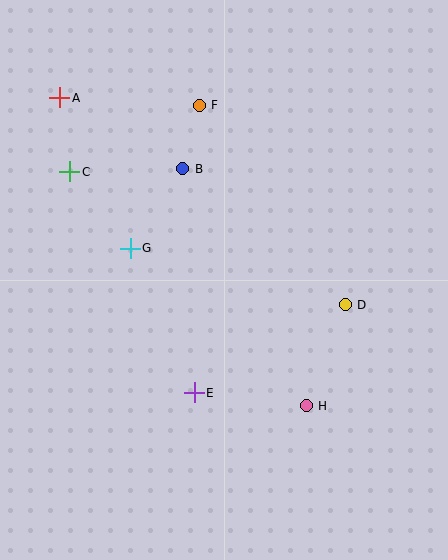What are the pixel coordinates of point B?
Point B is at (183, 169).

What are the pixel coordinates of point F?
Point F is at (199, 105).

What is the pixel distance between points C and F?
The distance between C and F is 146 pixels.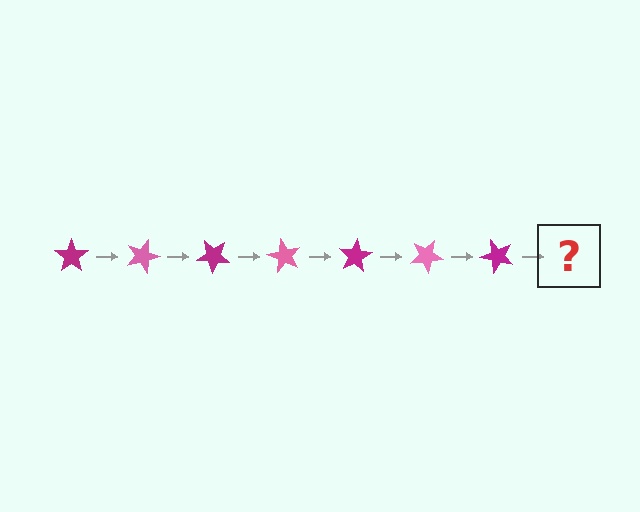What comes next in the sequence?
The next element should be a pink star, rotated 140 degrees from the start.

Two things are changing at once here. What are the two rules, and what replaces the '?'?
The two rules are that it rotates 20 degrees each step and the color cycles through magenta and pink. The '?' should be a pink star, rotated 140 degrees from the start.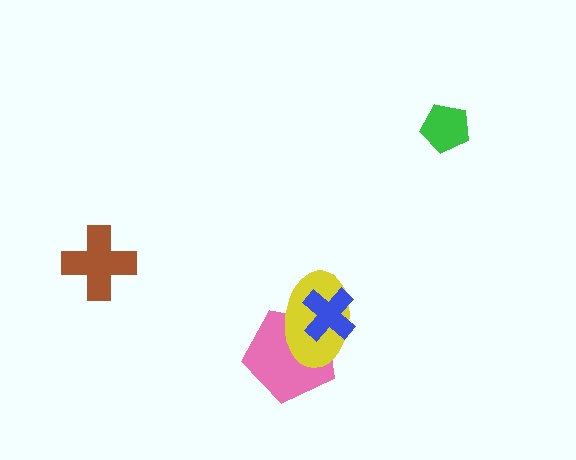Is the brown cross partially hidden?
No, no other shape covers it.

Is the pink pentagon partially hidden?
Yes, it is partially covered by another shape.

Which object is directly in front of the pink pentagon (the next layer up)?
The yellow ellipse is directly in front of the pink pentagon.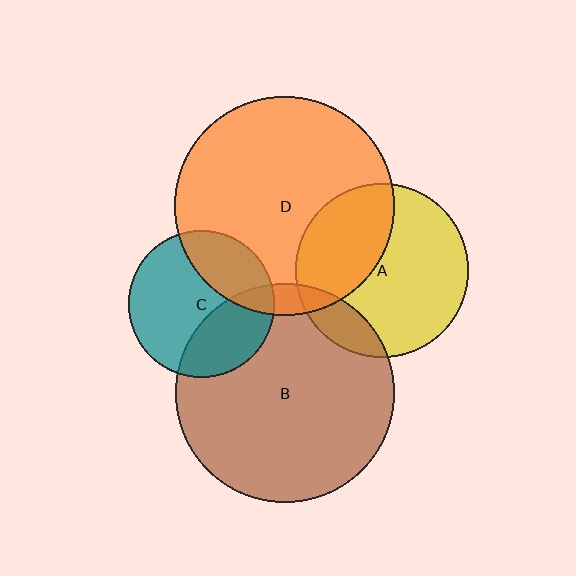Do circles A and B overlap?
Yes.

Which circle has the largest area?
Circle D (orange).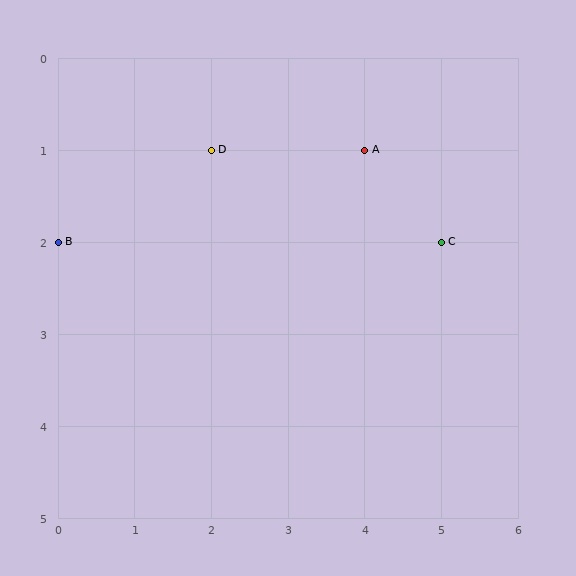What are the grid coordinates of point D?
Point D is at grid coordinates (2, 1).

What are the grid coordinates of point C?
Point C is at grid coordinates (5, 2).